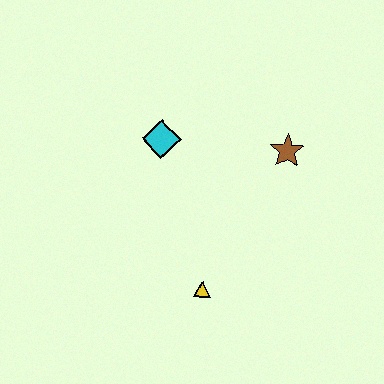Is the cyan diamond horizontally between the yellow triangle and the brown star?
No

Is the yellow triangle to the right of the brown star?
No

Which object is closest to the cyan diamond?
The brown star is closest to the cyan diamond.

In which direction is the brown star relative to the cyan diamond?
The brown star is to the right of the cyan diamond.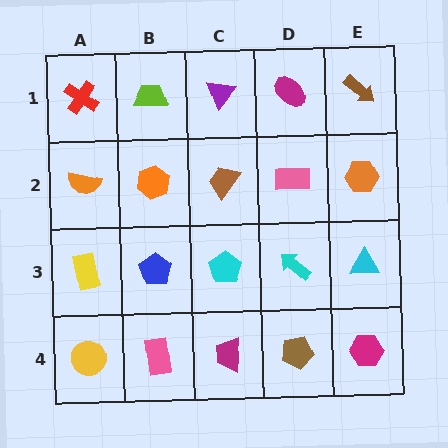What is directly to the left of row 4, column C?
A pink rectangle.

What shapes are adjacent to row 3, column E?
An orange hexagon (row 2, column E), a magenta hexagon (row 4, column E), a cyan arrow (row 3, column D).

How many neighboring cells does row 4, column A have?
2.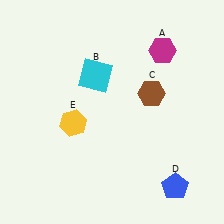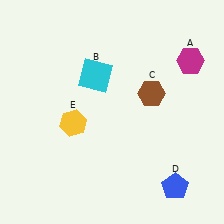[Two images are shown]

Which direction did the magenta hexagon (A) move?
The magenta hexagon (A) moved right.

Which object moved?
The magenta hexagon (A) moved right.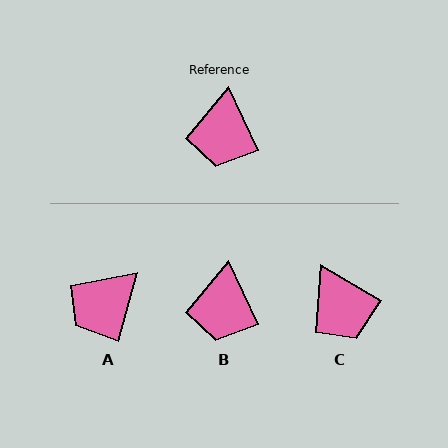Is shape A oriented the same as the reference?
No, it is off by about 40 degrees.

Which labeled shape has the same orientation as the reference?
B.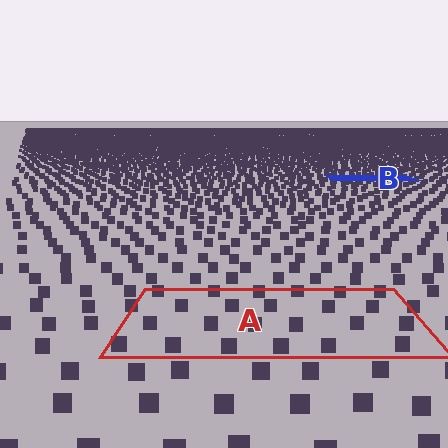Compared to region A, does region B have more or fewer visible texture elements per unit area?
Region B has more texture elements per unit area — they are packed more densely because it is farther away.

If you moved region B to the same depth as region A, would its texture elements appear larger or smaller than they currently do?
They would appear larger. At a closer depth, the same texture elements are projected at a bigger on-screen size.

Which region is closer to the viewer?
Region A is closer. The texture elements there are larger and more spread out.